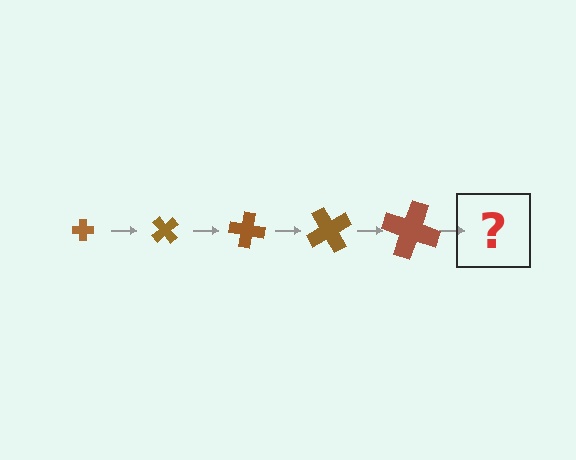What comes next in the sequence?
The next element should be a cross, larger than the previous one and rotated 250 degrees from the start.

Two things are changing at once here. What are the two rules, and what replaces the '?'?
The two rules are that the cross grows larger each step and it rotates 50 degrees each step. The '?' should be a cross, larger than the previous one and rotated 250 degrees from the start.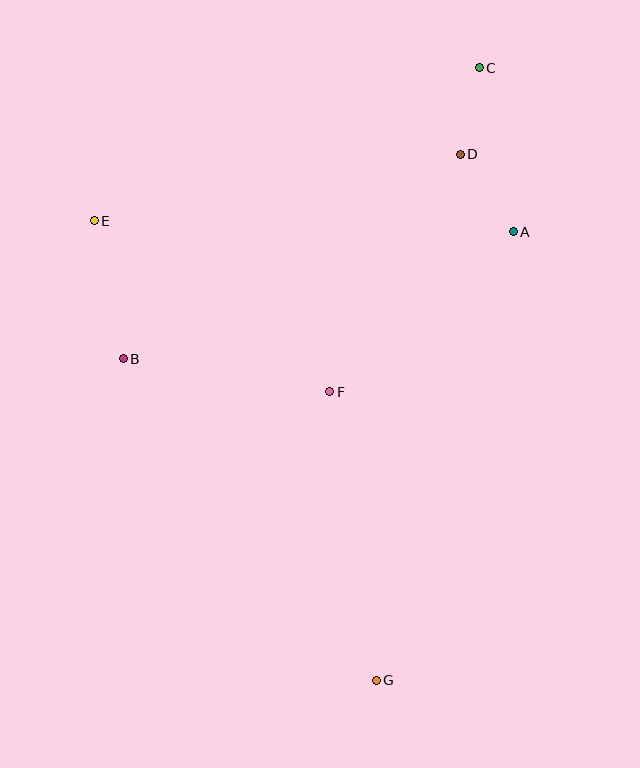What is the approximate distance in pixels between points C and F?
The distance between C and F is approximately 357 pixels.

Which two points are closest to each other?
Points C and D are closest to each other.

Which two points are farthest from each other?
Points C and G are farthest from each other.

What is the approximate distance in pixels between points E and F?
The distance between E and F is approximately 291 pixels.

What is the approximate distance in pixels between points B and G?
The distance between B and G is approximately 409 pixels.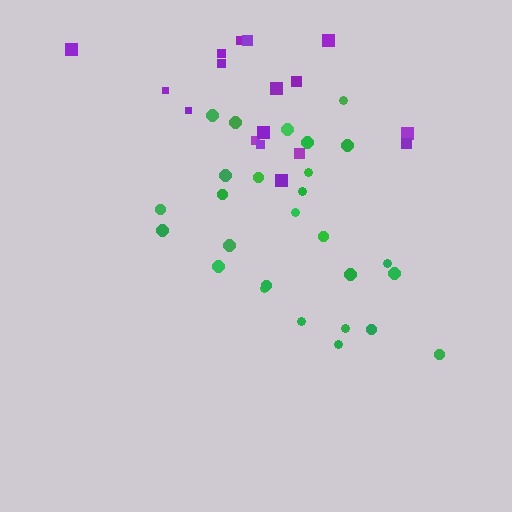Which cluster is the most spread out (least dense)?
Purple.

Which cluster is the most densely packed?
Green.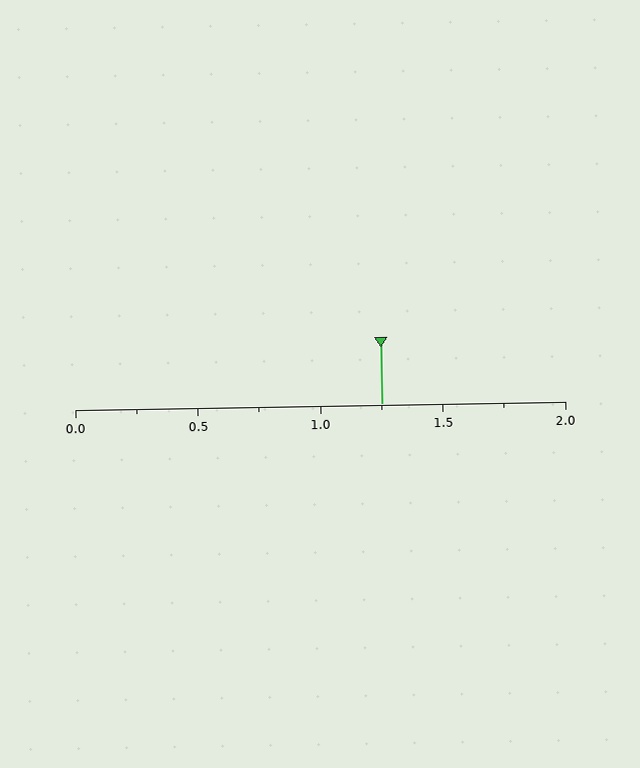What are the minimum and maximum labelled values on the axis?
The axis runs from 0.0 to 2.0.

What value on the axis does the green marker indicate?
The marker indicates approximately 1.25.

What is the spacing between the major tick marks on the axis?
The major ticks are spaced 0.5 apart.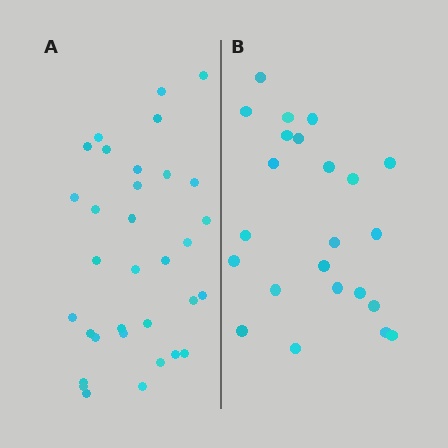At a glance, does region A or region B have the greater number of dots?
Region A (the left region) has more dots.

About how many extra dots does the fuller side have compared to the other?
Region A has roughly 10 or so more dots than region B.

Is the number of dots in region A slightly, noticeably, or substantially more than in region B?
Region A has noticeably more, but not dramatically so. The ratio is roughly 1.4 to 1.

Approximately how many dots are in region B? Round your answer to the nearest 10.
About 20 dots. (The exact count is 23, which rounds to 20.)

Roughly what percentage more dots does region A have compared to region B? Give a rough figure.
About 45% more.